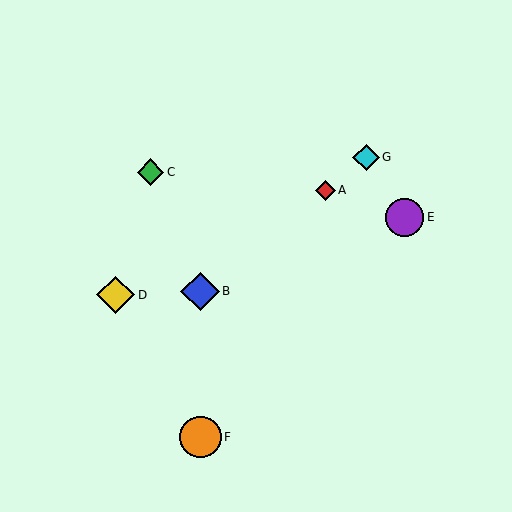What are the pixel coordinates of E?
Object E is at (405, 217).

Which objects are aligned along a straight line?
Objects A, B, G are aligned along a straight line.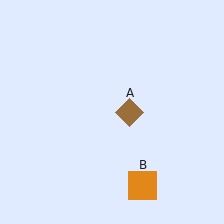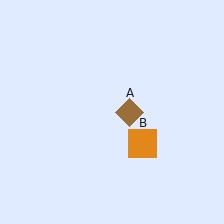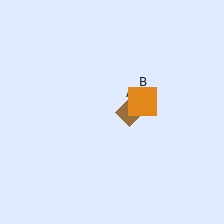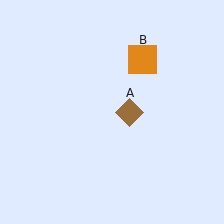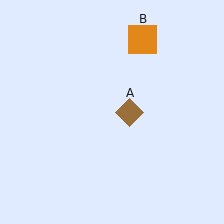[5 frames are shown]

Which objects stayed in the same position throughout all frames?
Brown diamond (object A) remained stationary.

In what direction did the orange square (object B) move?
The orange square (object B) moved up.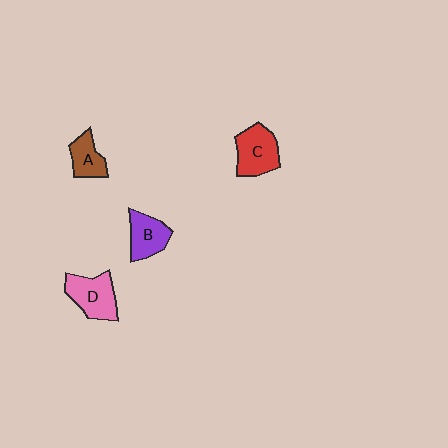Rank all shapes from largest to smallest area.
From largest to smallest: D (pink), C (red), B (purple), A (brown).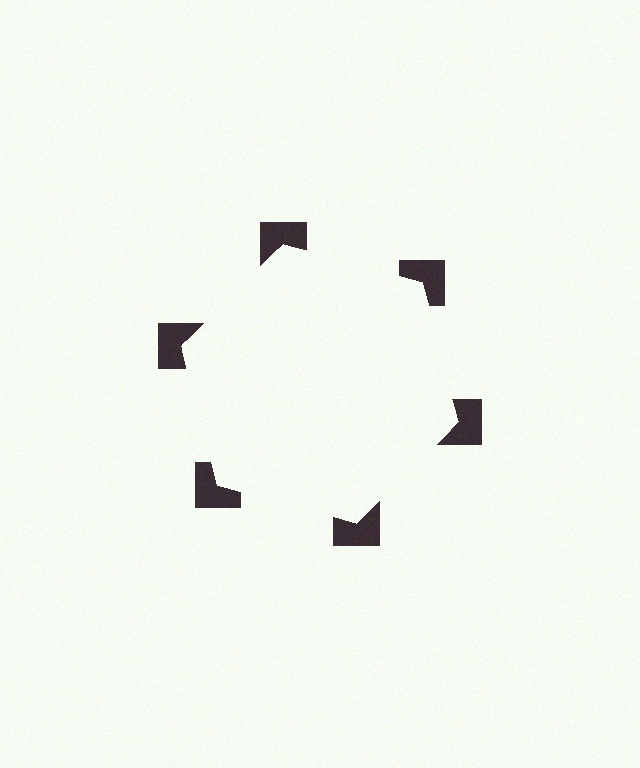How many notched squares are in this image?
There are 6 — one at each vertex of the illusory hexagon.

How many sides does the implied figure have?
6 sides.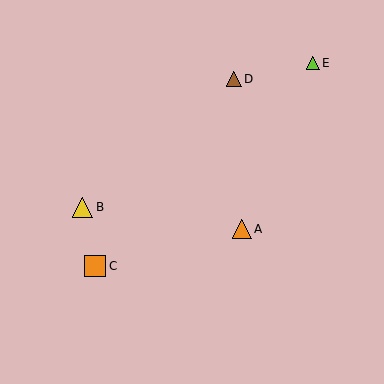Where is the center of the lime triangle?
The center of the lime triangle is at (313, 63).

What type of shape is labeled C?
Shape C is an orange square.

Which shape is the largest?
The orange square (labeled C) is the largest.